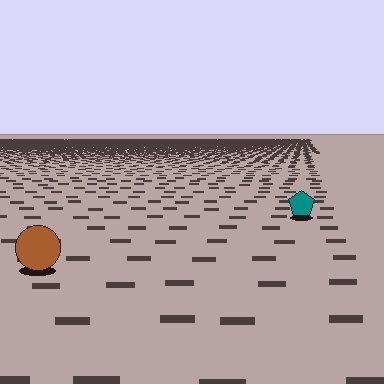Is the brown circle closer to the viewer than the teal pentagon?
Yes. The brown circle is closer — you can tell from the texture gradient: the ground texture is coarser near it.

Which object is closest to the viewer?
The brown circle is closest. The texture marks near it are larger and more spread out.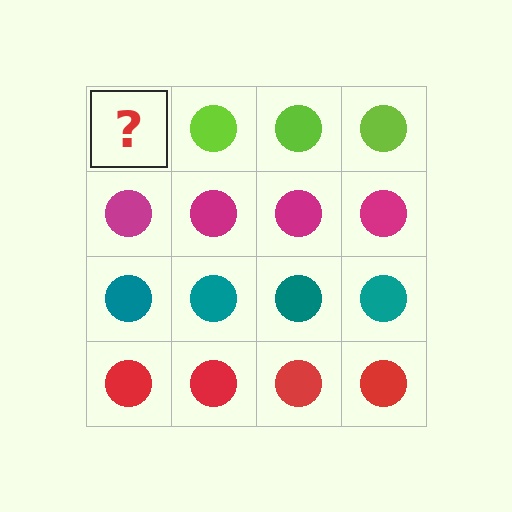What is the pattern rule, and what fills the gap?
The rule is that each row has a consistent color. The gap should be filled with a lime circle.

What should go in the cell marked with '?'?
The missing cell should contain a lime circle.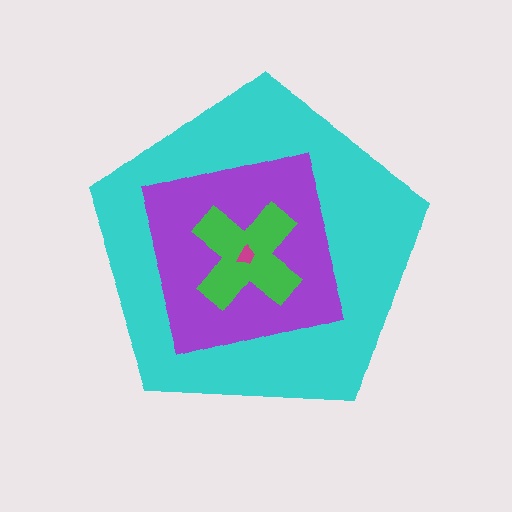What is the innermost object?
The magenta trapezoid.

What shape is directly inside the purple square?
The green cross.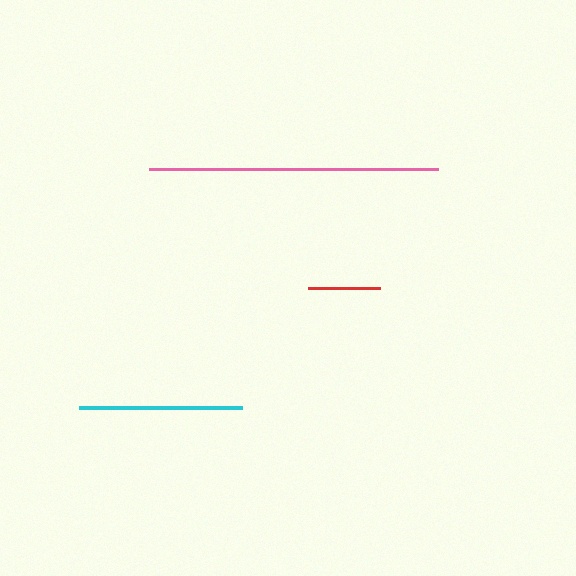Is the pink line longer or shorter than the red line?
The pink line is longer than the red line.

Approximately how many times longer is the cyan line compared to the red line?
The cyan line is approximately 2.3 times the length of the red line.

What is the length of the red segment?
The red segment is approximately 72 pixels long.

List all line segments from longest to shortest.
From longest to shortest: pink, cyan, red.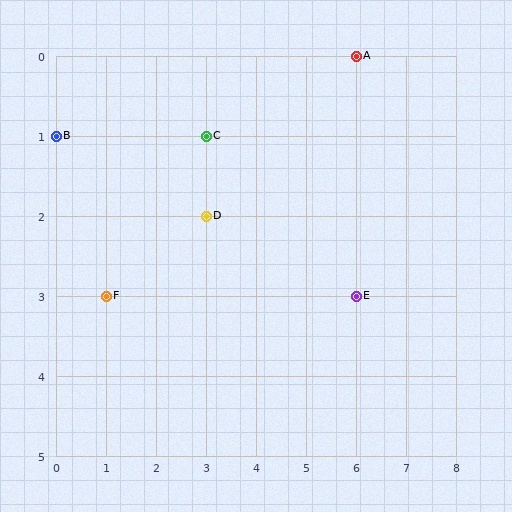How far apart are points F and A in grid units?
Points F and A are 5 columns and 3 rows apart (about 5.8 grid units diagonally).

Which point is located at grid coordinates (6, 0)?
Point A is at (6, 0).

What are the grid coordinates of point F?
Point F is at grid coordinates (1, 3).